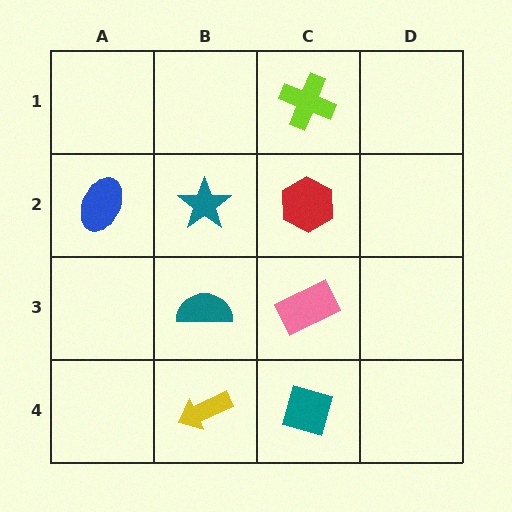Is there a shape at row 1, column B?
No, that cell is empty.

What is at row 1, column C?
A lime cross.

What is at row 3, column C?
A pink rectangle.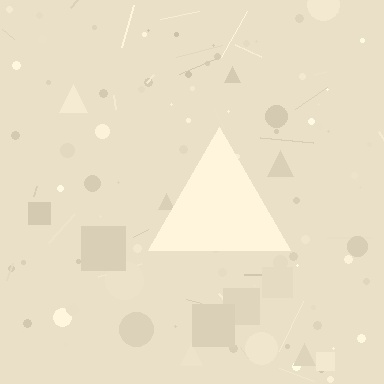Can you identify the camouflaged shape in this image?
The camouflaged shape is a triangle.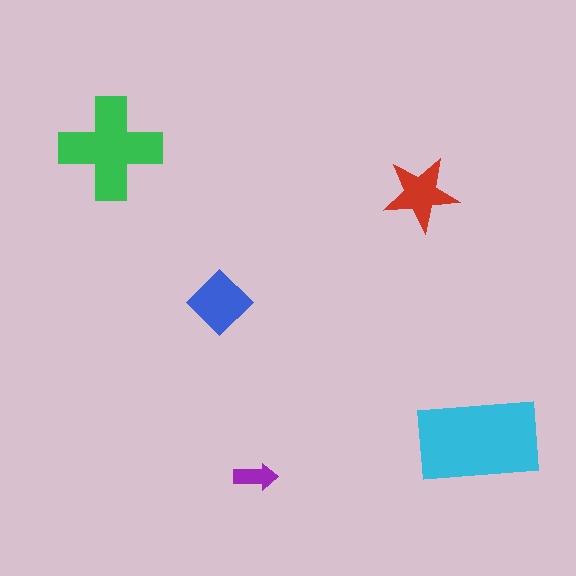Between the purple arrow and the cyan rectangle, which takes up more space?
The cyan rectangle.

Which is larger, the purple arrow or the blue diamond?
The blue diamond.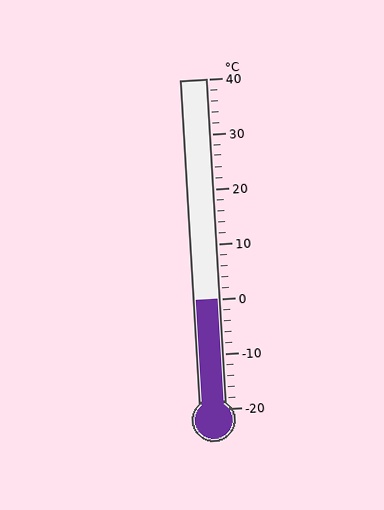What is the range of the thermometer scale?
The thermometer scale ranges from -20°C to 40°C.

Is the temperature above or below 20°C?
The temperature is below 20°C.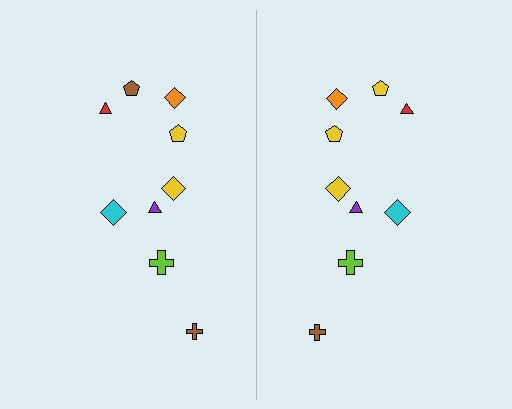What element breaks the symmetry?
The yellow pentagon on the right side breaks the symmetry — its mirror counterpart is brown.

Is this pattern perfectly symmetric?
No, the pattern is not perfectly symmetric. The yellow pentagon on the right side breaks the symmetry — its mirror counterpart is brown.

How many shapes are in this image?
There are 18 shapes in this image.